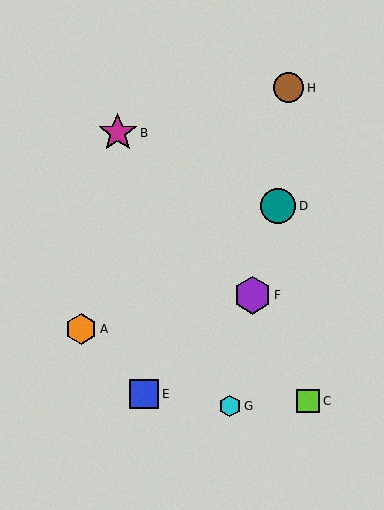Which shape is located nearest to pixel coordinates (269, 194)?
The teal circle (labeled D) at (278, 206) is nearest to that location.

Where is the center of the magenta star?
The center of the magenta star is at (118, 133).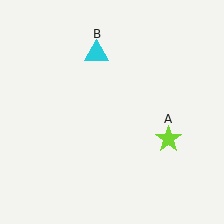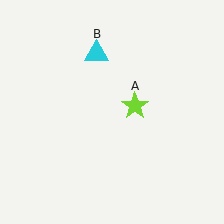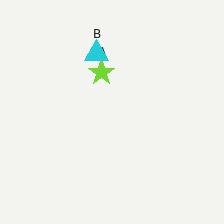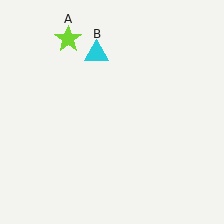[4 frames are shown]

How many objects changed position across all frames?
1 object changed position: lime star (object A).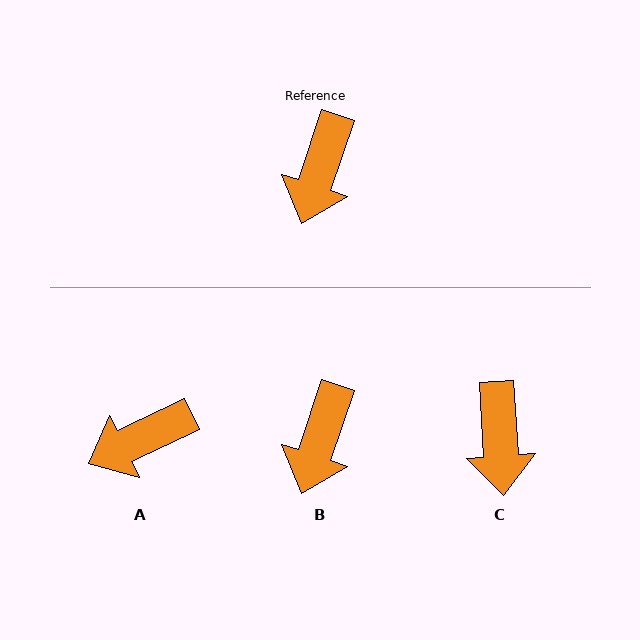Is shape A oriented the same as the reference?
No, it is off by about 46 degrees.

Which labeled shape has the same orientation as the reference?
B.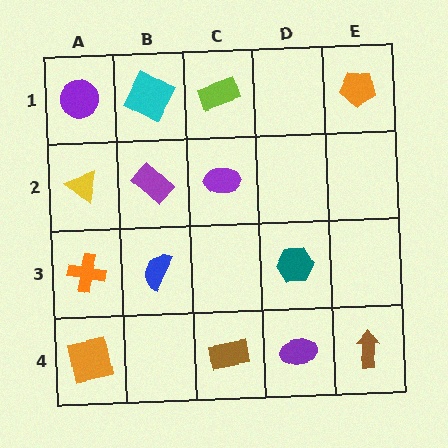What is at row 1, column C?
A lime rectangle.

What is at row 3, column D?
A teal hexagon.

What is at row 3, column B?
A blue semicircle.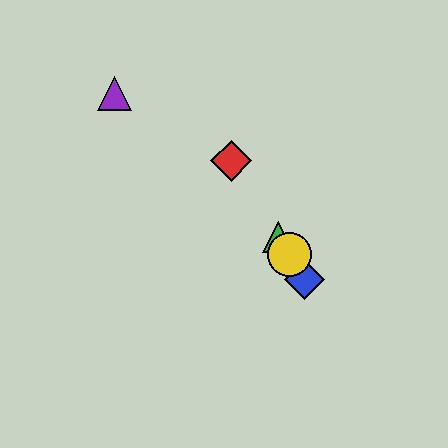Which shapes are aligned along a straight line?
The red diamond, the blue diamond, the green triangle, the yellow circle are aligned along a straight line.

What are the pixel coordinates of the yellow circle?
The yellow circle is at (289, 254).